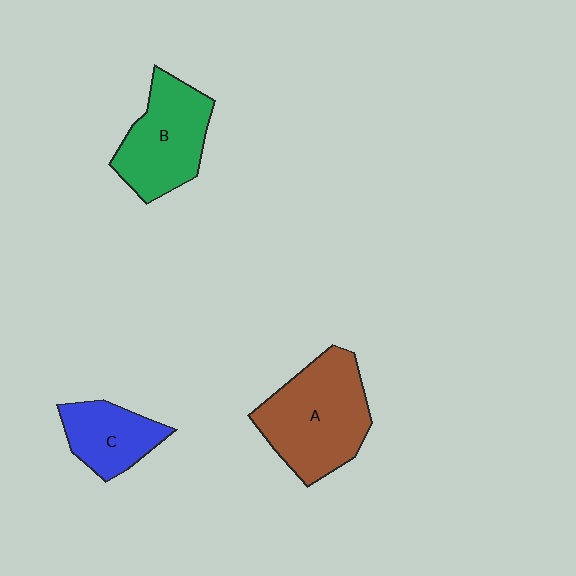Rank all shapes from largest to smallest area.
From largest to smallest: A (brown), B (green), C (blue).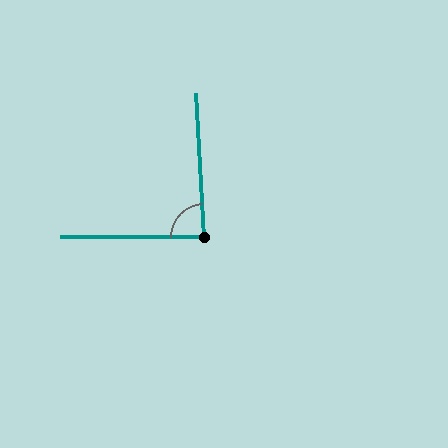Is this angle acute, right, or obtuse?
It is approximately a right angle.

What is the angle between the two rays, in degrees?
Approximately 86 degrees.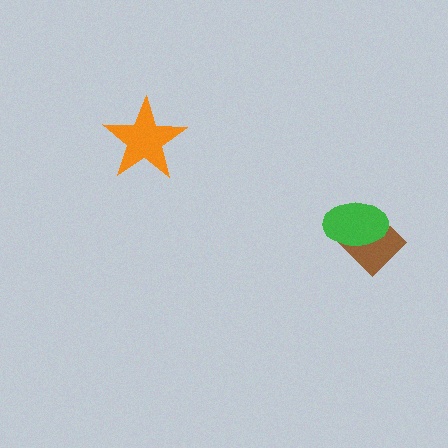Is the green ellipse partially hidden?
No, no other shape covers it.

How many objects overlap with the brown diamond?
1 object overlaps with the brown diamond.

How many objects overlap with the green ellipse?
1 object overlaps with the green ellipse.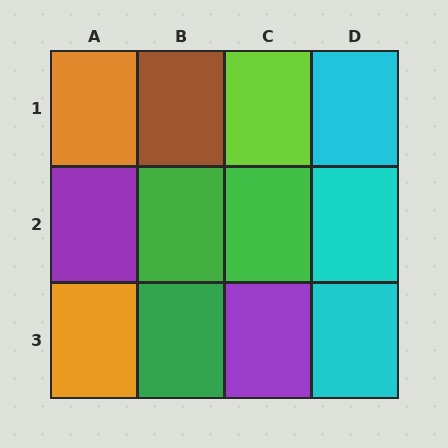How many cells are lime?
1 cell is lime.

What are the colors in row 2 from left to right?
Purple, green, green, cyan.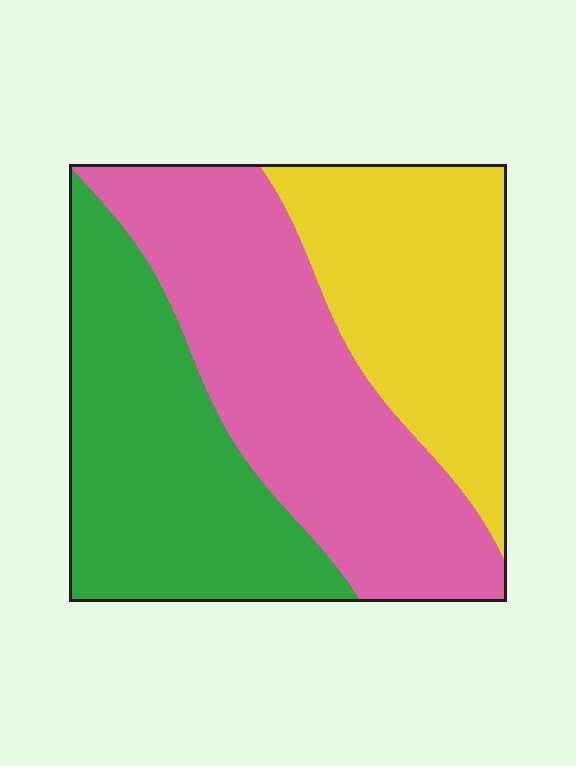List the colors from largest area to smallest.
From largest to smallest: pink, green, yellow.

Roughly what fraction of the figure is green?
Green covers 33% of the figure.